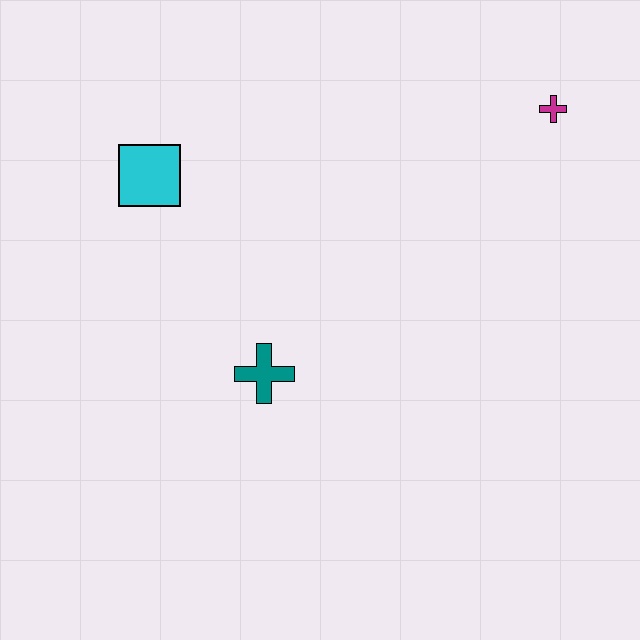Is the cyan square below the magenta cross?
Yes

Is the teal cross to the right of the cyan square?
Yes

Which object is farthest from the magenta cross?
The cyan square is farthest from the magenta cross.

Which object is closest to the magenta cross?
The teal cross is closest to the magenta cross.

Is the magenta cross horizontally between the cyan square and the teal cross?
No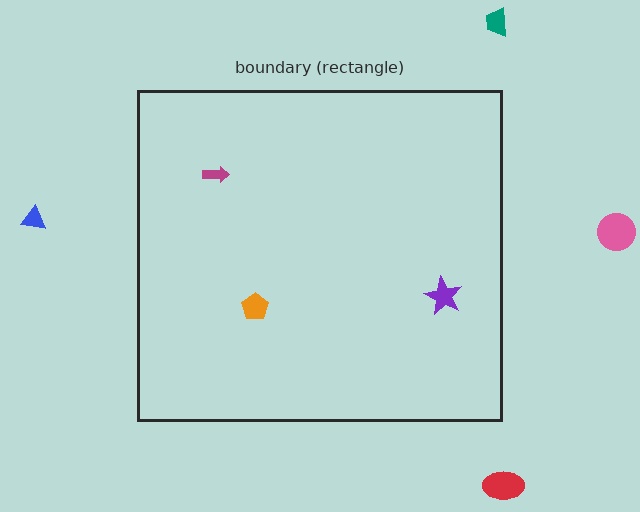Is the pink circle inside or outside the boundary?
Outside.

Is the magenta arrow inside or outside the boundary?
Inside.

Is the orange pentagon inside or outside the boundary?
Inside.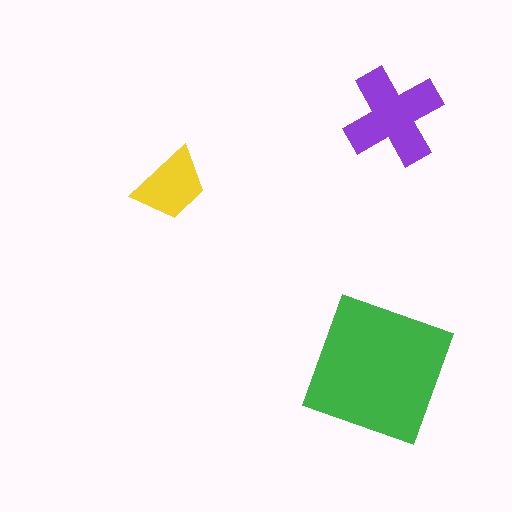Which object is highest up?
The purple cross is topmost.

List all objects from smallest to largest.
The yellow trapezoid, the purple cross, the green square.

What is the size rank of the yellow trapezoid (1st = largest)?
3rd.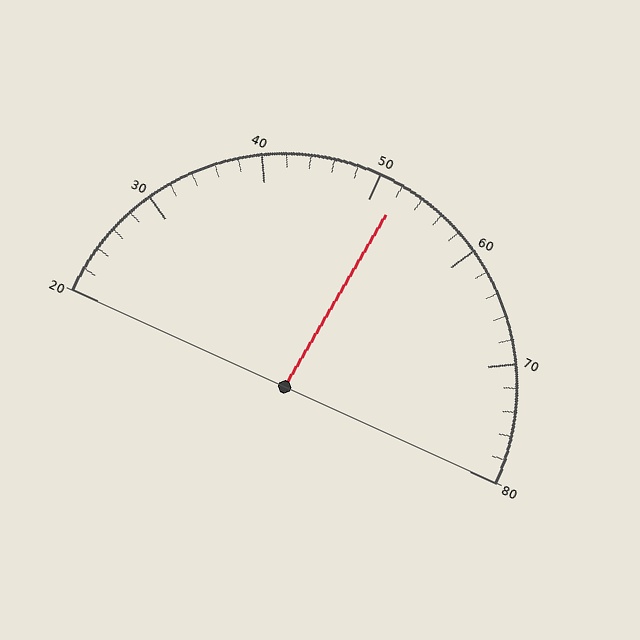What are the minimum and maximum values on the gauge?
The gauge ranges from 20 to 80.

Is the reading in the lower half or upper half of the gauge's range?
The reading is in the upper half of the range (20 to 80).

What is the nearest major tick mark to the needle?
The nearest major tick mark is 50.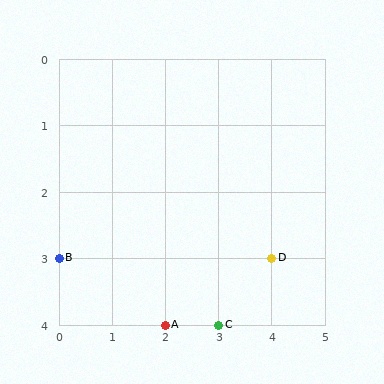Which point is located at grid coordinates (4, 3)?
Point D is at (4, 3).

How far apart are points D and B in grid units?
Points D and B are 4 columns apart.